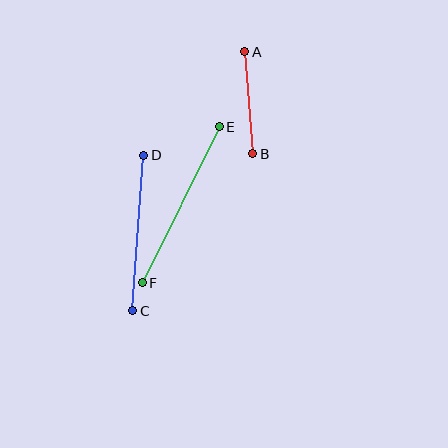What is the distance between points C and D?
The distance is approximately 156 pixels.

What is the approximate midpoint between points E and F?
The midpoint is at approximately (181, 205) pixels.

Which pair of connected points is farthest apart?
Points E and F are farthest apart.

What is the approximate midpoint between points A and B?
The midpoint is at approximately (249, 103) pixels.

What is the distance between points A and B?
The distance is approximately 102 pixels.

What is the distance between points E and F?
The distance is approximately 174 pixels.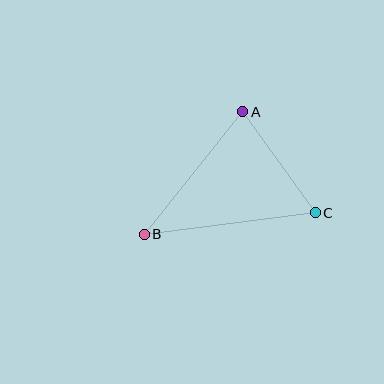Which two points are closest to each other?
Points A and C are closest to each other.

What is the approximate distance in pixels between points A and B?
The distance between A and B is approximately 157 pixels.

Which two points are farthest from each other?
Points B and C are farthest from each other.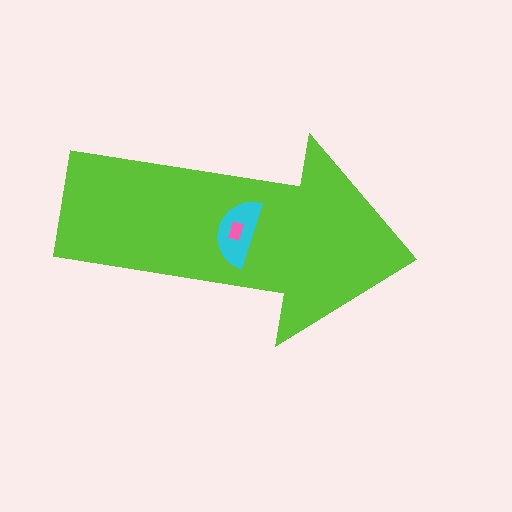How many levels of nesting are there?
3.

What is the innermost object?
The pink rectangle.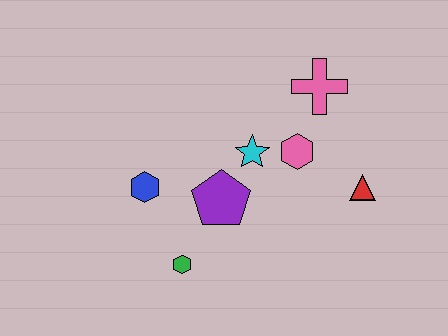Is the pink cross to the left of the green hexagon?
No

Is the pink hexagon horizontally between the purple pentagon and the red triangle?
Yes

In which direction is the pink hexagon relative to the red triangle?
The pink hexagon is to the left of the red triangle.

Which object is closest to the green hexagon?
The purple pentagon is closest to the green hexagon.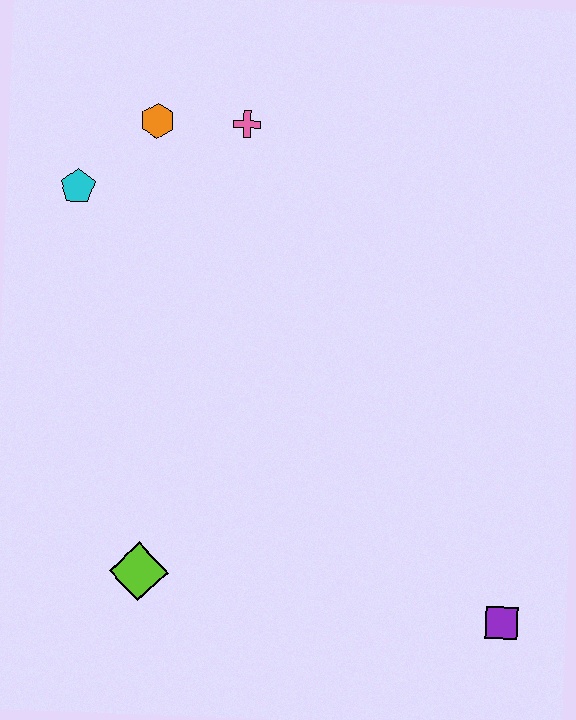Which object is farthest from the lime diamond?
The pink cross is farthest from the lime diamond.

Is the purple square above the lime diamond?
No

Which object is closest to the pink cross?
The orange hexagon is closest to the pink cross.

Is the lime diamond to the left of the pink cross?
Yes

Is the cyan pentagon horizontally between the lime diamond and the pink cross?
No